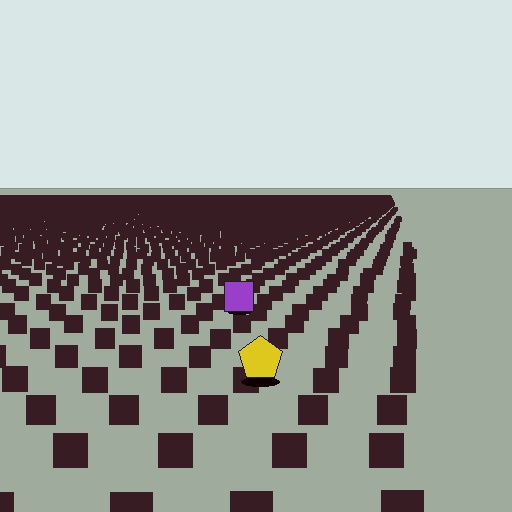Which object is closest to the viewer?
The yellow pentagon is closest. The texture marks near it are larger and more spread out.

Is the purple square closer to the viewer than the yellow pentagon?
No. The yellow pentagon is closer — you can tell from the texture gradient: the ground texture is coarser near it.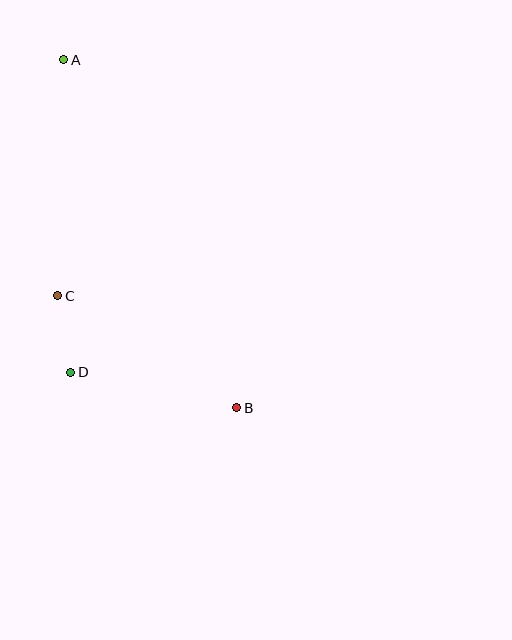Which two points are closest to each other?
Points C and D are closest to each other.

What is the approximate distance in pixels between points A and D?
The distance between A and D is approximately 313 pixels.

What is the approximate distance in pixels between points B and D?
The distance between B and D is approximately 170 pixels.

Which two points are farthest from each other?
Points A and B are farthest from each other.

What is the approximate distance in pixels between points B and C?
The distance between B and C is approximately 211 pixels.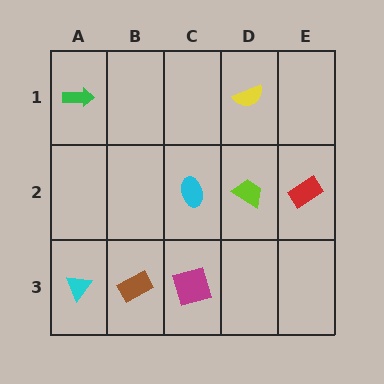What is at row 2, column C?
A cyan ellipse.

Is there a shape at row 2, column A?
No, that cell is empty.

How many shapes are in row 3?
3 shapes.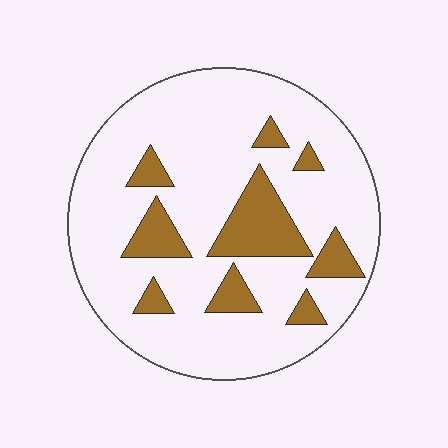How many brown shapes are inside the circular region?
9.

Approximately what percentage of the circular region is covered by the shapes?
Approximately 20%.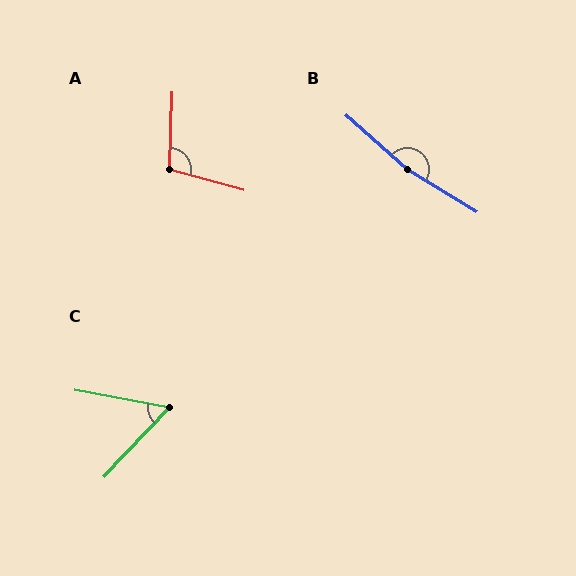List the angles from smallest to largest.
C (57°), A (103°), B (170°).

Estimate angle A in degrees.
Approximately 103 degrees.